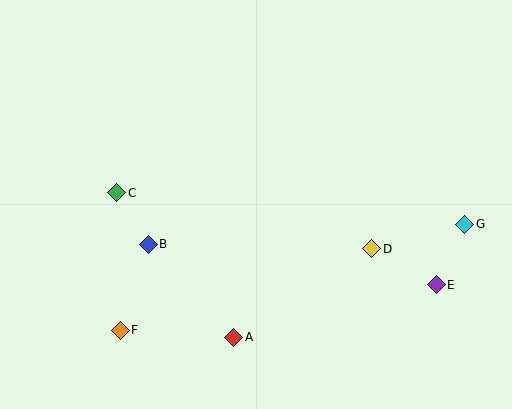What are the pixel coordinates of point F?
Point F is at (120, 330).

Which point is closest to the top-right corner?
Point G is closest to the top-right corner.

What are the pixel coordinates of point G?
Point G is at (465, 224).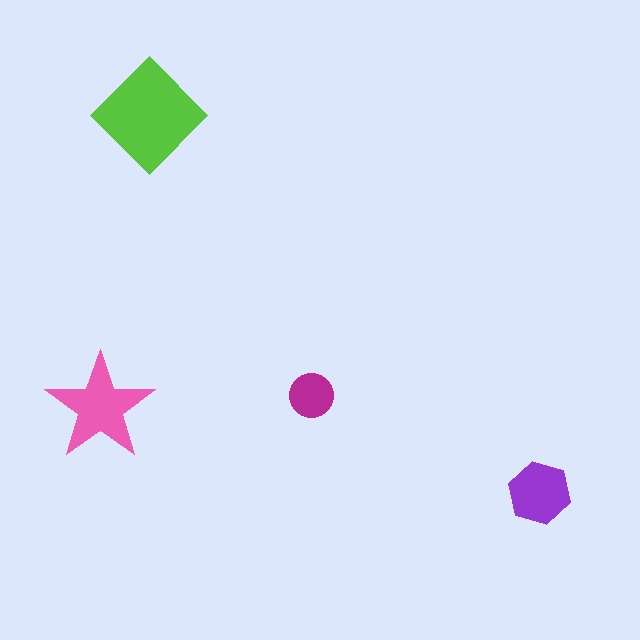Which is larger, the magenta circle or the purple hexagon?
The purple hexagon.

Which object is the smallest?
The magenta circle.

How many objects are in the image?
There are 4 objects in the image.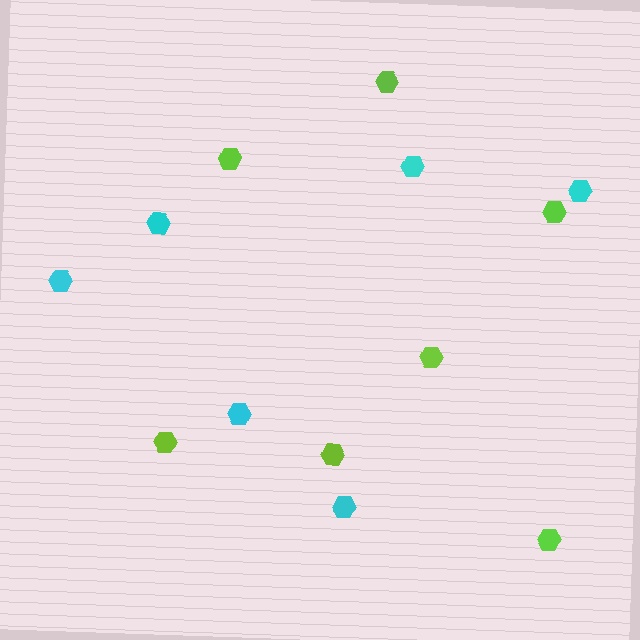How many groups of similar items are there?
There are 2 groups: one group of lime hexagons (7) and one group of cyan hexagons (6).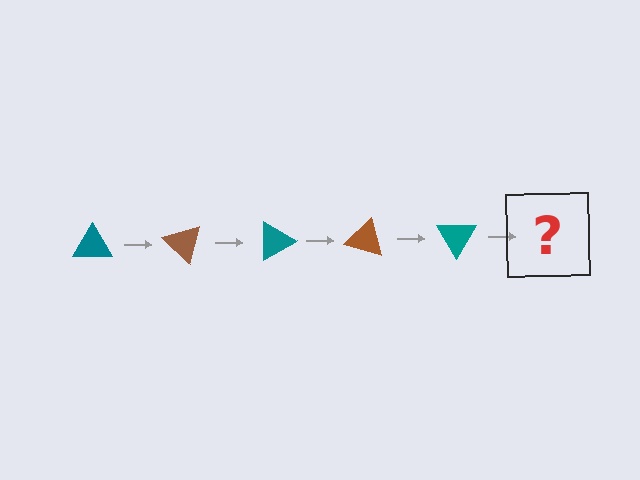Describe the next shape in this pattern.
It should be a brown triangle, rotated 225 degrees from the start.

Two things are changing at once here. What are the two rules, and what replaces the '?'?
The two rules are that it rotates 45 degrees each step and the color cycles through teal and brown. The '?' should be a brown triangle, rotated 225 degrees from the start.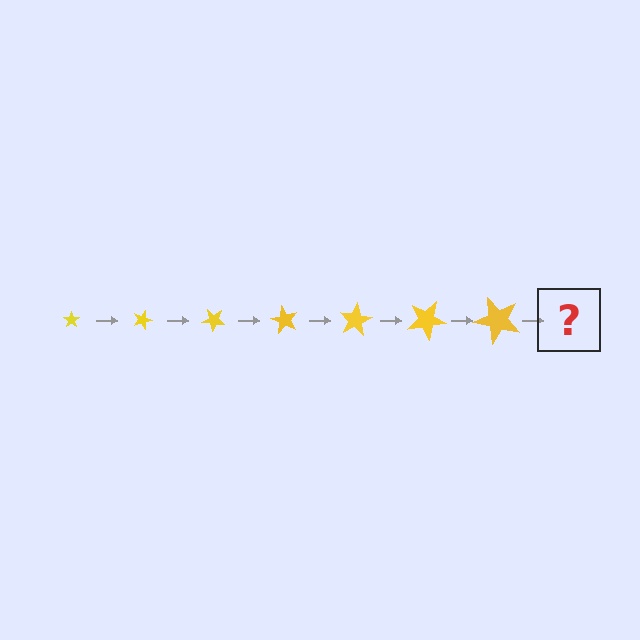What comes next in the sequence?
The next element should be a star, larger than the previous one and rotated 140 degrees from the start.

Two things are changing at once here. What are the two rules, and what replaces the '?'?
The two rules are that the star grows larger each step and it rotates 20 degrees each step. The '?' should be a star, larger than the previous one and rotated 140 degrees from the start.